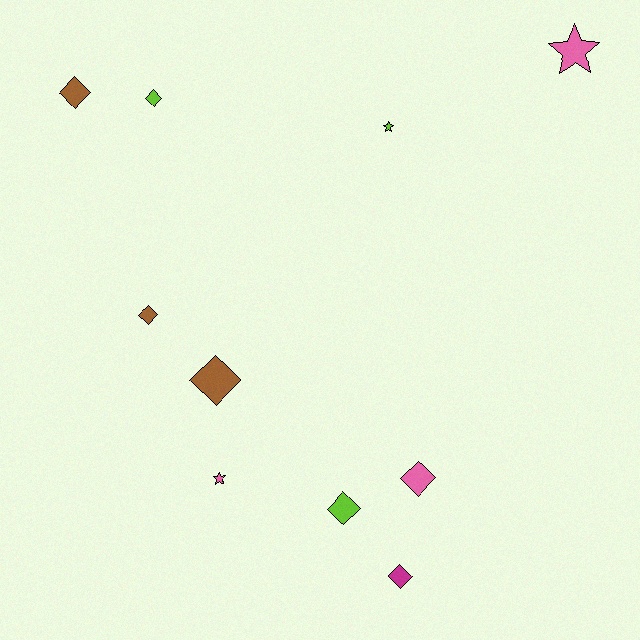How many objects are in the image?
There are 10 objects.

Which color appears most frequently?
Pink, with 3 objects.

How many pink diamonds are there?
There is 1 pink diamond.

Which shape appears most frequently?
Diamond, with 7 objects.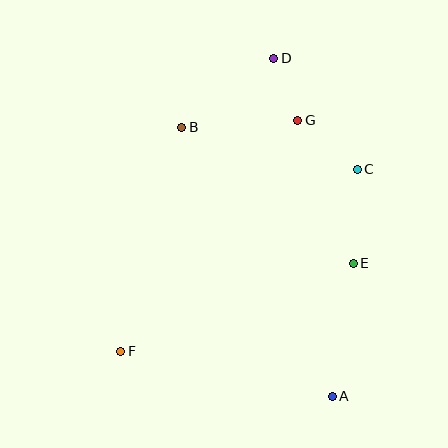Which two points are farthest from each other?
Points A and D are farthest from each other.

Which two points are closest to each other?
Points D and G are closest to each other.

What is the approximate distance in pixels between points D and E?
The distance between D and E is approximately 220 pixels.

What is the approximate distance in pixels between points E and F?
The distance between E and F is approximately 249 pixels.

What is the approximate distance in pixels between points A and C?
The distance between A and C is approximately 229 pixels.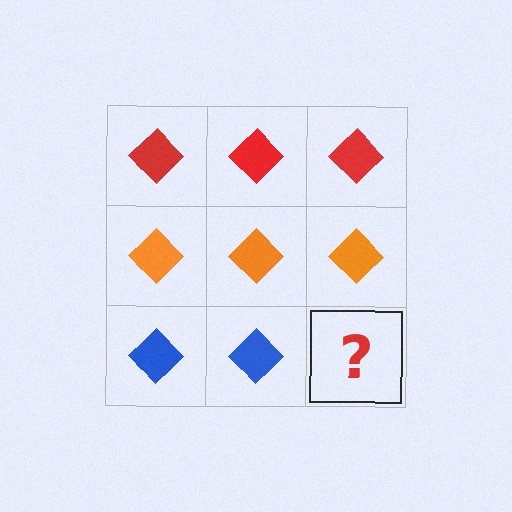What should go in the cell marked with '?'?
The missing cell should contain a blue diamond.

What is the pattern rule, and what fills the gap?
The rule is that each row has a consistent color. The gap should be filled with a blue diamond.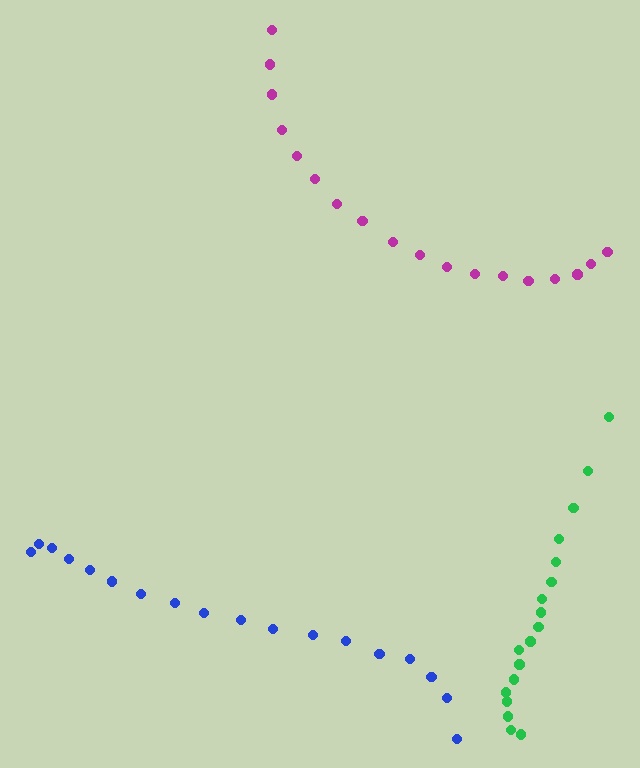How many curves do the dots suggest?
There are 3 distinct paths.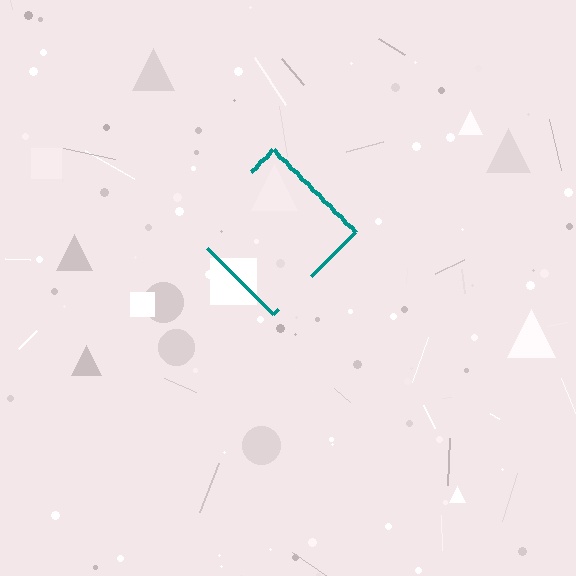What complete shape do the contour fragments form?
The contour fragments form a diamond.